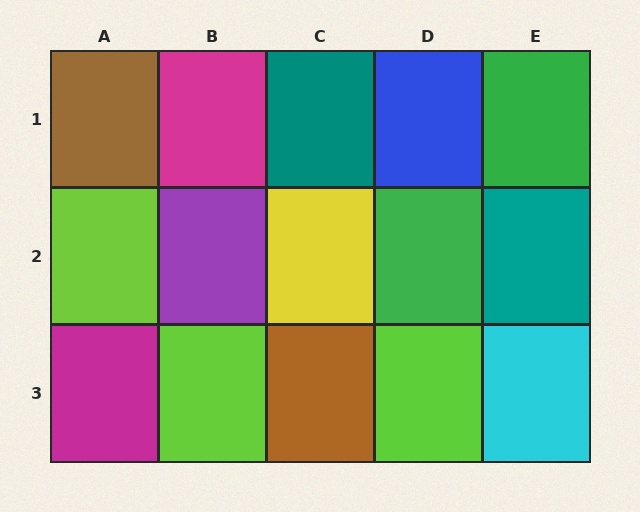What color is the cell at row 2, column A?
Lime.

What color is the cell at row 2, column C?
Yellow.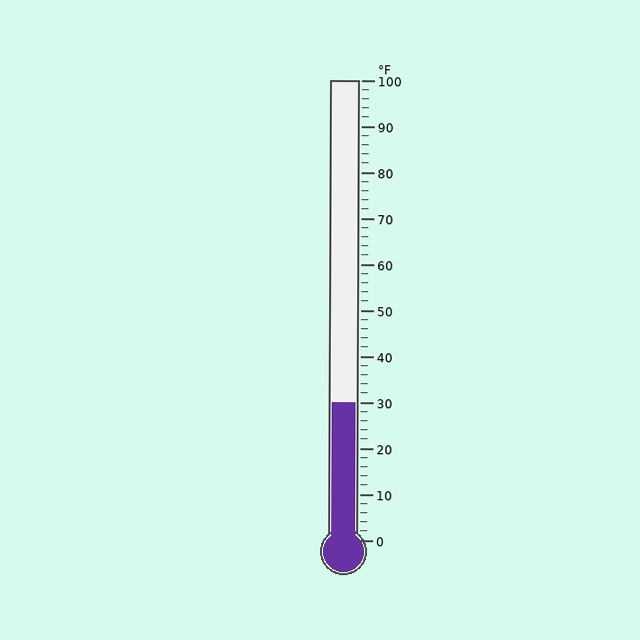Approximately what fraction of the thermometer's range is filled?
The thermometer is filled to approximately 30% of its range.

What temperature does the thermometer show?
The thermometer shows approximately 30°F.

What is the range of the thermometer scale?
The thermometer scale ranges from 0°F to 100°F.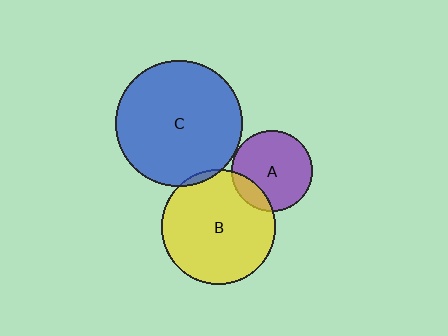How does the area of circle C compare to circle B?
Approximately 1.2 times.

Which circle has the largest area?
Circle C (blue).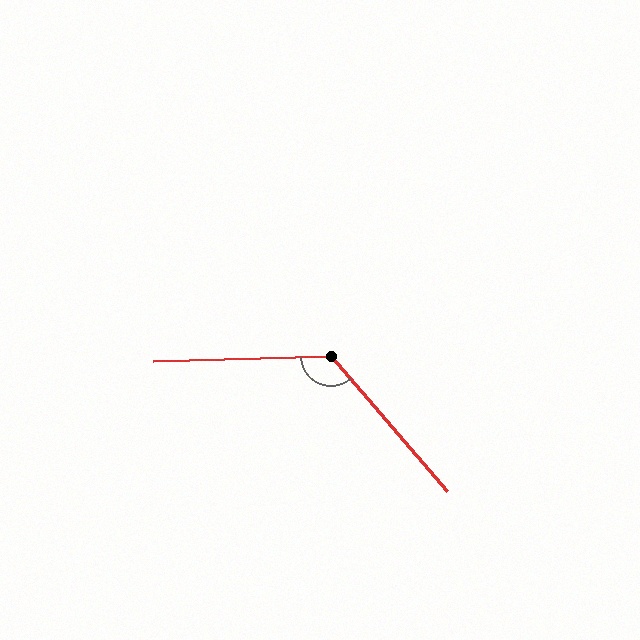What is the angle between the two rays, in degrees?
Approximately 129 degrees.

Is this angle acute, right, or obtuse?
It is obtuse.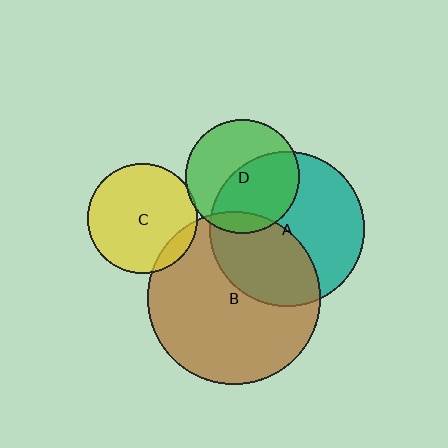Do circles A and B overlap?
Yes.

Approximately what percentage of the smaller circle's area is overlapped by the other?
Approximately 40%.